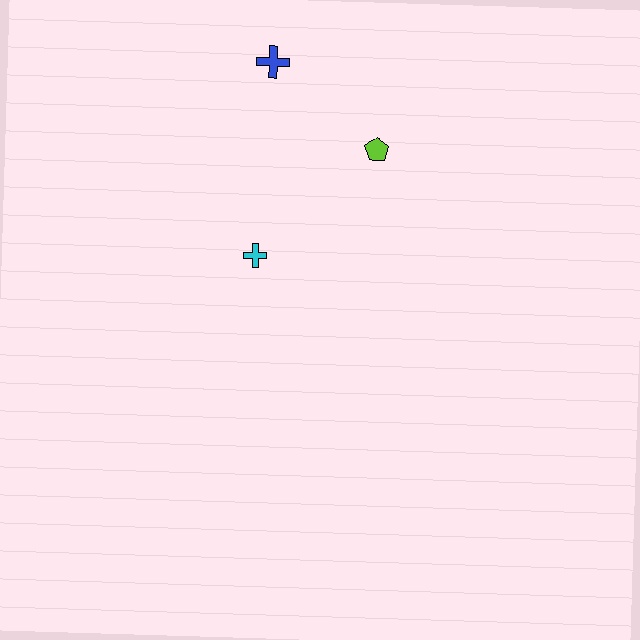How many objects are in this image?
There are 3 objects.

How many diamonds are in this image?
There are no diamonds.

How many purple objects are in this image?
There are no purple objects.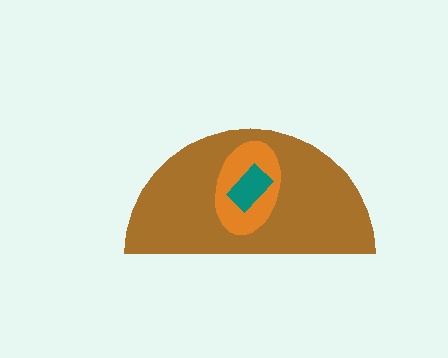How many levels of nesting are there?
3.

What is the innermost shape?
The teal rectangle.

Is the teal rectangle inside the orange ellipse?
Yes.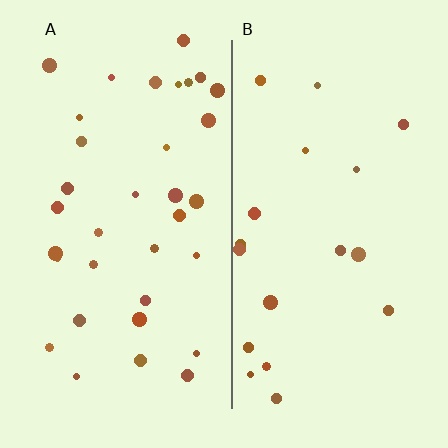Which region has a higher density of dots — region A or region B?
A (the left).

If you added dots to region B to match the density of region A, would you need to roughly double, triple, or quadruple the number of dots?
Approximately double.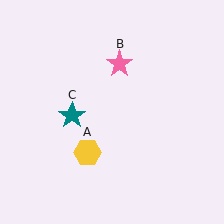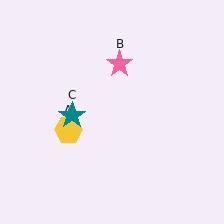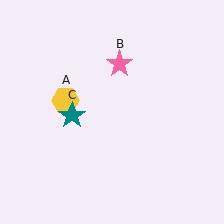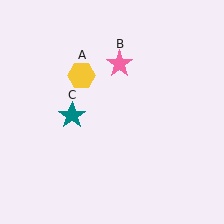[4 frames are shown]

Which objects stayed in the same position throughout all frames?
Pink star (object B) and teal star (object C) remained stationary.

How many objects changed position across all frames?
1 object changed position: yellow hexagon (object A).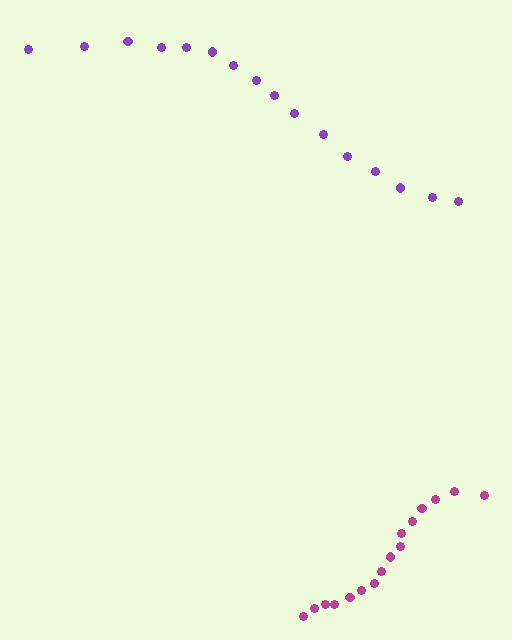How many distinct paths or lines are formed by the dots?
There are 2 distinct paths.